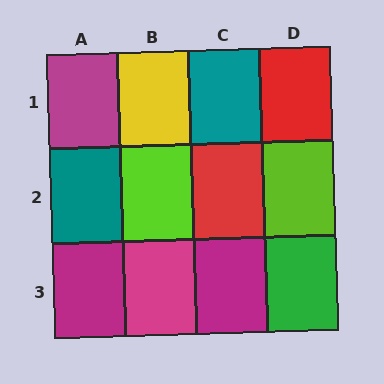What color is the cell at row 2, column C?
Red.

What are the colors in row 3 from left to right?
Magenta, magenta, magenta, green.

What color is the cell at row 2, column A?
Teal.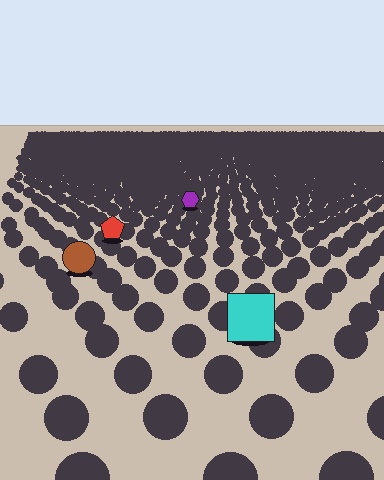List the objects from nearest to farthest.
From nearest to farthest: the cyan square, the brown circle, the red pentagon, the purple hexagon.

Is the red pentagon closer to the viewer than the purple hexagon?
Yes. The red pentagon is closer — you can tell from the texture gradient: the ground texture is coarser near it.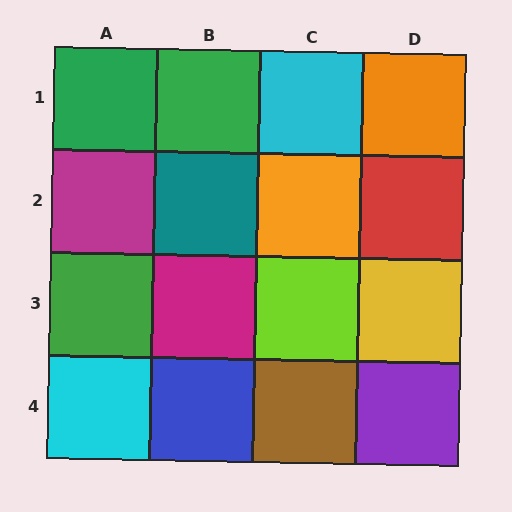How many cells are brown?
1 cell is brown.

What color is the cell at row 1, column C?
Cyan.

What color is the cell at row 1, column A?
Green.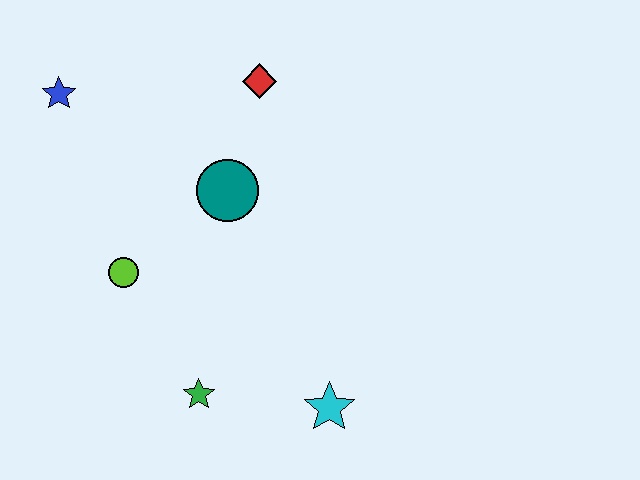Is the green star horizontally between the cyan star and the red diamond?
No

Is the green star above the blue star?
No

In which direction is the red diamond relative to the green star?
The red diamond is above the green star.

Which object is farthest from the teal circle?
The cyan star is farthest from the teal circle.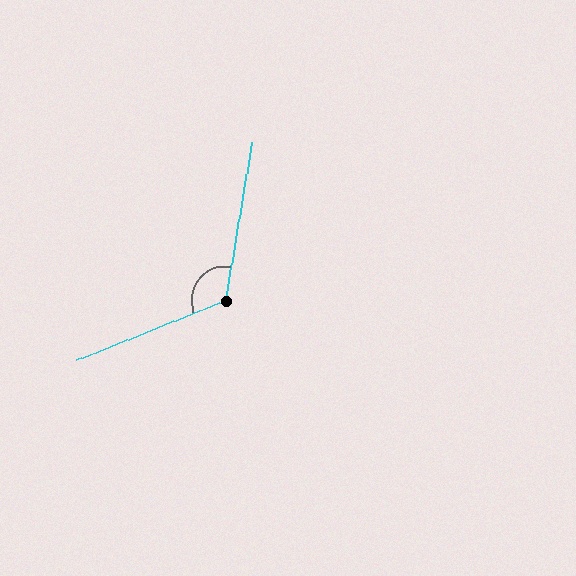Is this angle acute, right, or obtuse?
It is obtuse.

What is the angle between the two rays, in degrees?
Approximately 121 degrees.